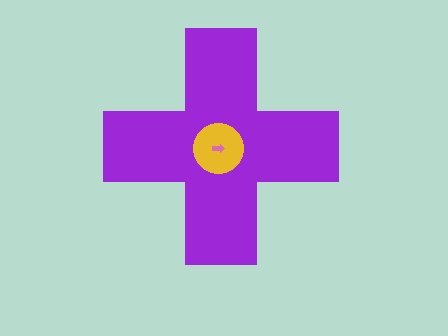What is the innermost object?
The pink arrow.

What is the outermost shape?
The purple cross.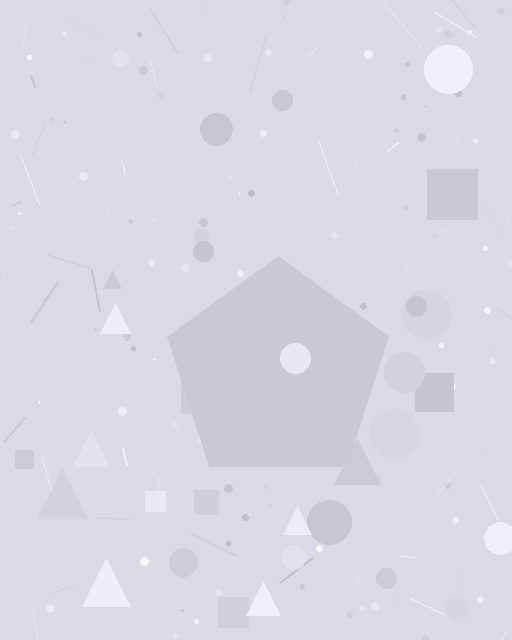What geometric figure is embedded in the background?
A pentagon is embedded in the background.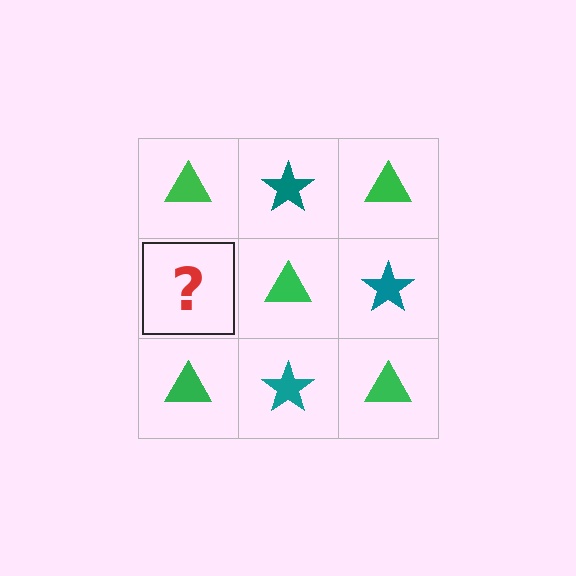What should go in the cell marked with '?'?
The missing cell should contain a teal star.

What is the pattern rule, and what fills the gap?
The rule is that it alternates green triangle and teal star in a checkerboard pattern. The gap should be filled with a teal star.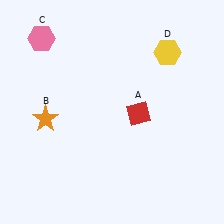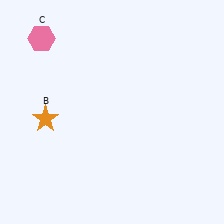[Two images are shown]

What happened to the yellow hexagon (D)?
The yellow hexagon (D) was removed in Image 2. It was in the top-right area of Image 1.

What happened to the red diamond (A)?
The red diamond (A) was removed in Image 2. It was in the bottom-right area of Image 1.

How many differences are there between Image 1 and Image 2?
There are 2 differences between the two images.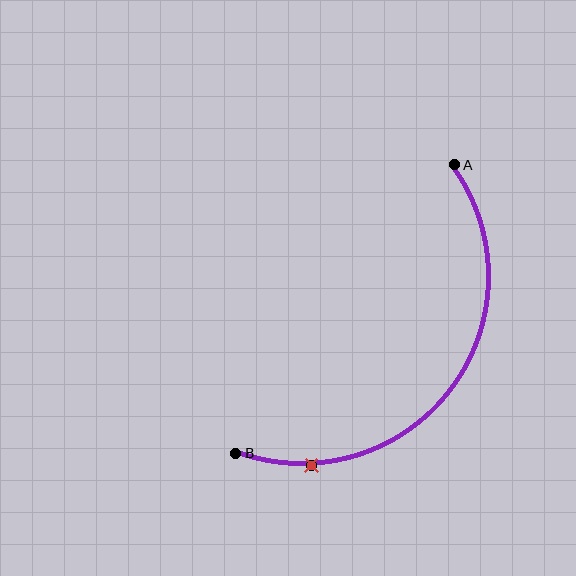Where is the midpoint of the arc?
The arc midpoint is the point on the curve farthest from the straight line joining A and B. It sits below and to the right of that line.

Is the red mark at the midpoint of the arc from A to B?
No. The red mark lies on the arc but is closer to endpoint B. The arc midpoint would be at the point on the curve equidistant along the arc from both A and B.